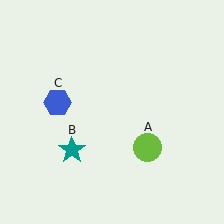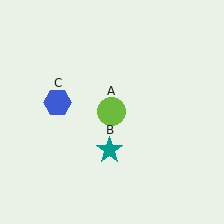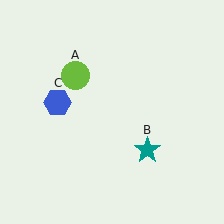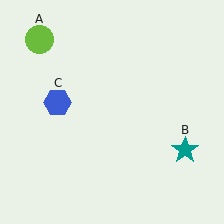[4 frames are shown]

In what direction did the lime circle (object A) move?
The lime circle (object A) moved up and to the left.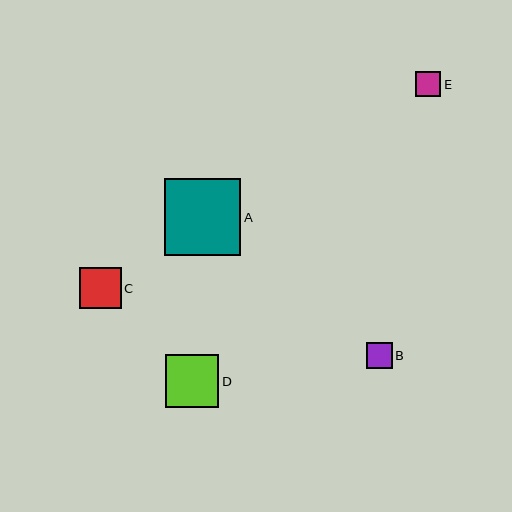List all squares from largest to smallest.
From largest to smallest: A, D, C, B, E.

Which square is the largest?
Square A is the largest with a size of approximately 77 pixels.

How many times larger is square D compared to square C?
Square D is approximately 1.3 times the size of square C.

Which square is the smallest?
Square E is the smallest with a size of approximately 25 pixels.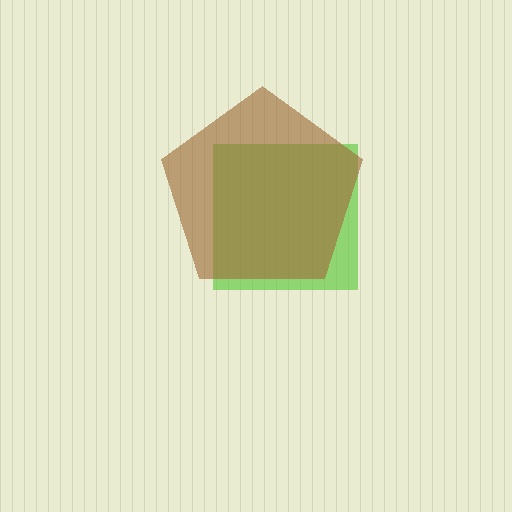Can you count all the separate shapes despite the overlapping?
Yes, there are 2 separate shapes.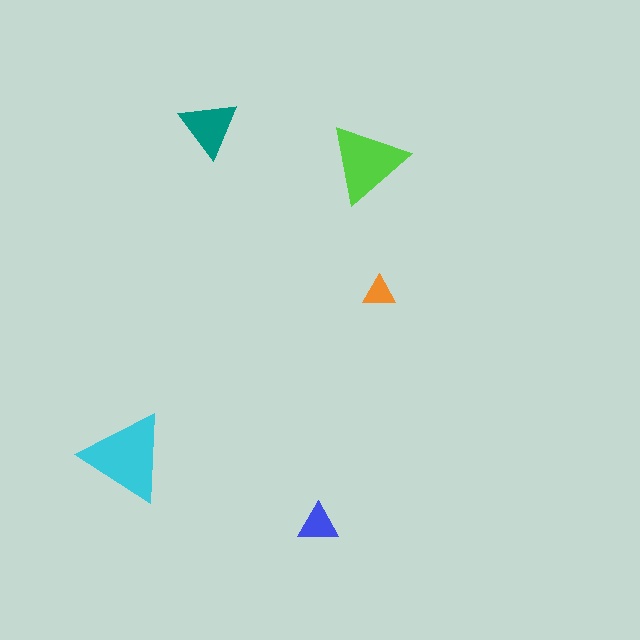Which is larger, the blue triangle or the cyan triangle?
The cyan one.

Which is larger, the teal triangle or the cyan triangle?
The cyan one.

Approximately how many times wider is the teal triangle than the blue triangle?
About 1.5 times wider.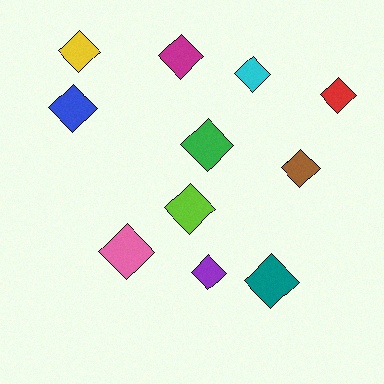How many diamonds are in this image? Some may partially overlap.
There are 11 diamonds.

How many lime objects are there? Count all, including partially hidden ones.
There is 1 lime object.